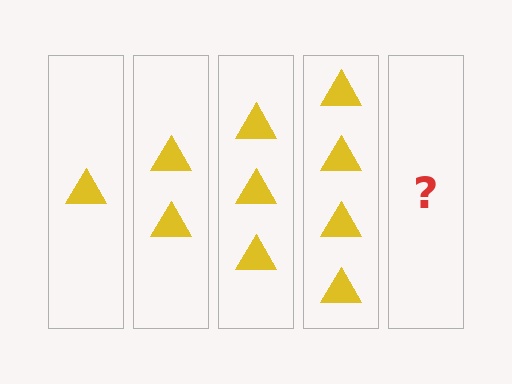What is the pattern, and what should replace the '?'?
The pattern is that each step adds one more triangle. The '?' should be 5 triangles.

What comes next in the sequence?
The next element should be 5 triangles.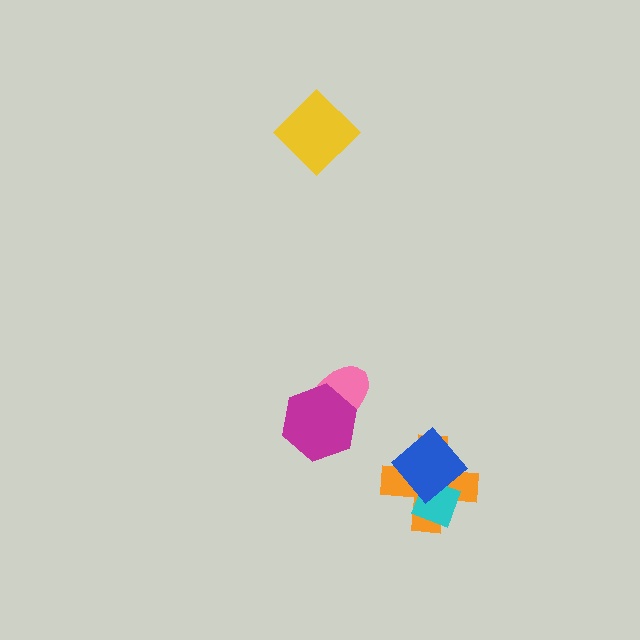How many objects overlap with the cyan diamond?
2 objects overlap with the cyan diamond.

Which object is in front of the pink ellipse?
The magenta hexagon is in front of the pink ellipse.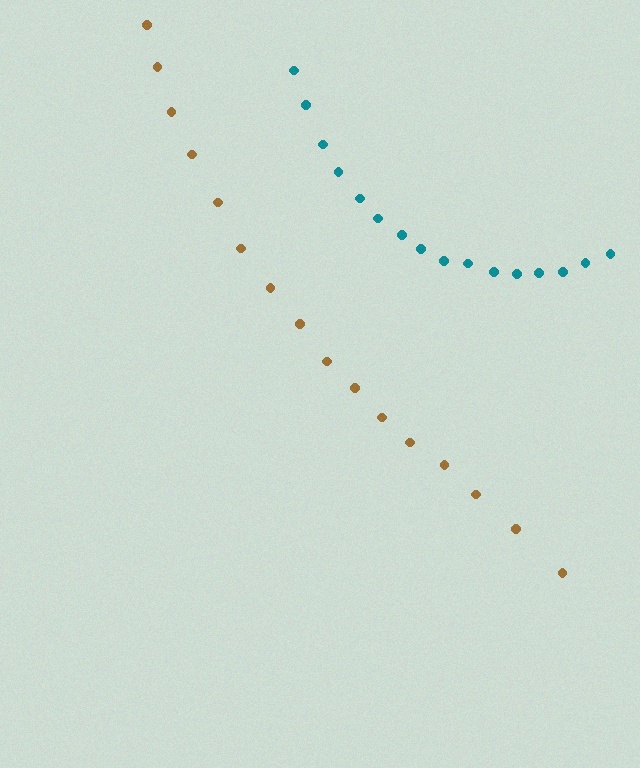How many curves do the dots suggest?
There are 2 distinct paths.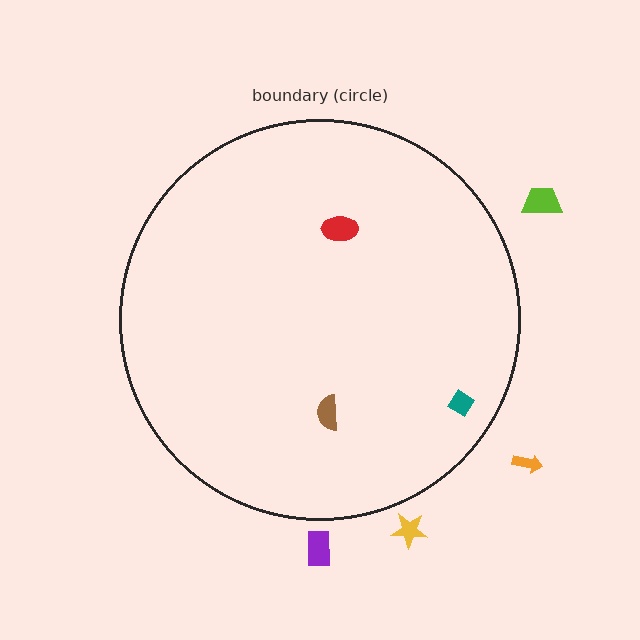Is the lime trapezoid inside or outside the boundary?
Outside.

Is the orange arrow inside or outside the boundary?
Outside.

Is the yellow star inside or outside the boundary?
Outside.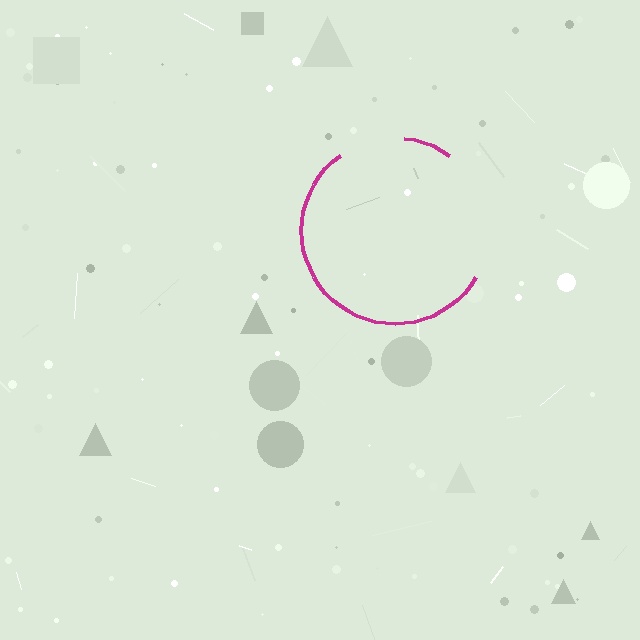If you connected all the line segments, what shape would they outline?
They would outline a circle.